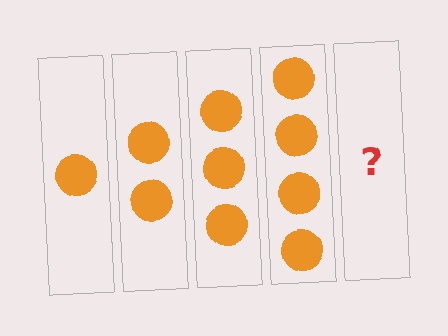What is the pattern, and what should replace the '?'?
The pattern is that each step adds one more circle. The '?' should be 5 circles.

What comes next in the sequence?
The next element should be 5 circles.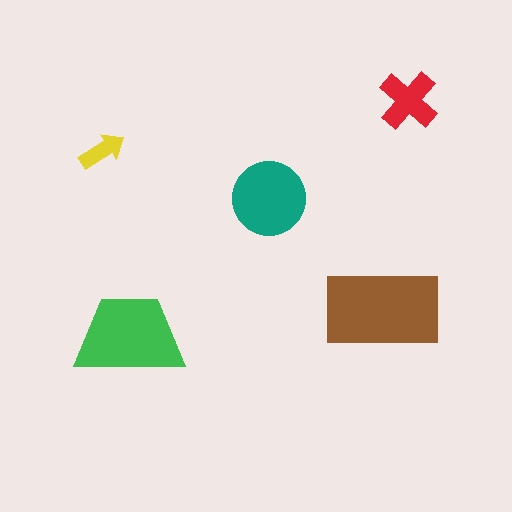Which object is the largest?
The brown rectangle.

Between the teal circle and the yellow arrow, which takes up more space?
The teal circle.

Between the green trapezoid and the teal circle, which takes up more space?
The green trapezoid.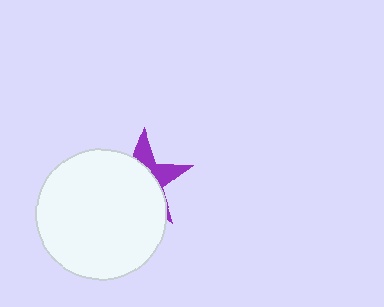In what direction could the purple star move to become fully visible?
The purple star could move toward the upper-right. That would shift it out from behind the white circle entirely.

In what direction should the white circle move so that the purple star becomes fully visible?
The white circle should move toward the lower-left. That is the shortest direction to clear the overlap and leave the purple star fully visible.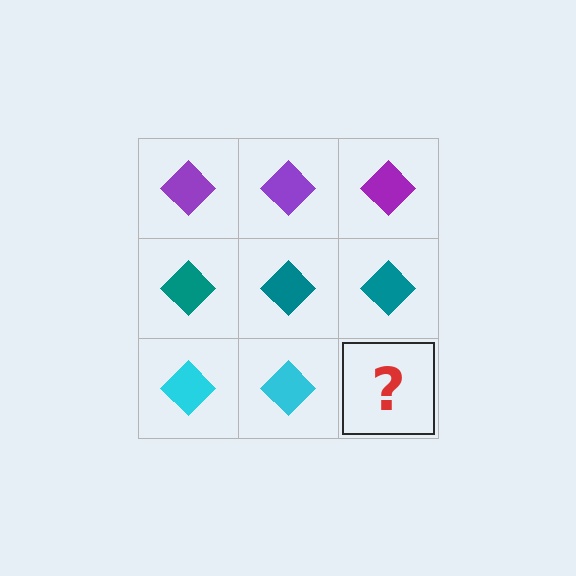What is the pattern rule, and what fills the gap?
The rule is that each row has a consistent color. The gap should be filled with a cyan diamond.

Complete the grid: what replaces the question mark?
The question mark should be replaced with a cyan diamond.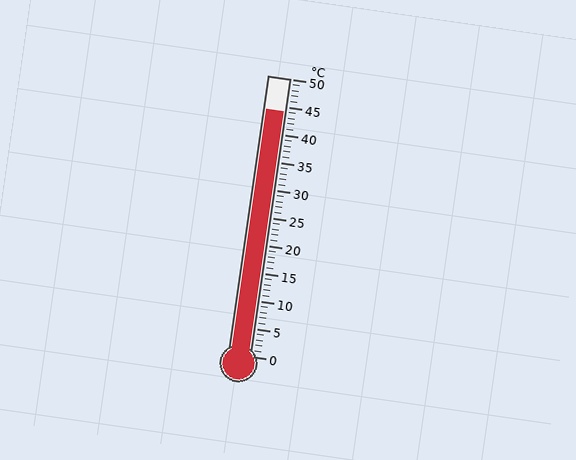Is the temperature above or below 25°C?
The temperature is above 25°C.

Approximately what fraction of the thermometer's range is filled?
The thermometer is filled to approximately 90% of its range.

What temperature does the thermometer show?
The thermometer shows approximately 44°C.